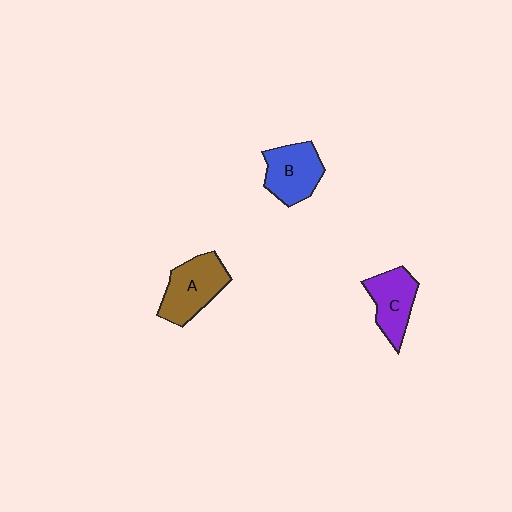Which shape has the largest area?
Shape A (brown).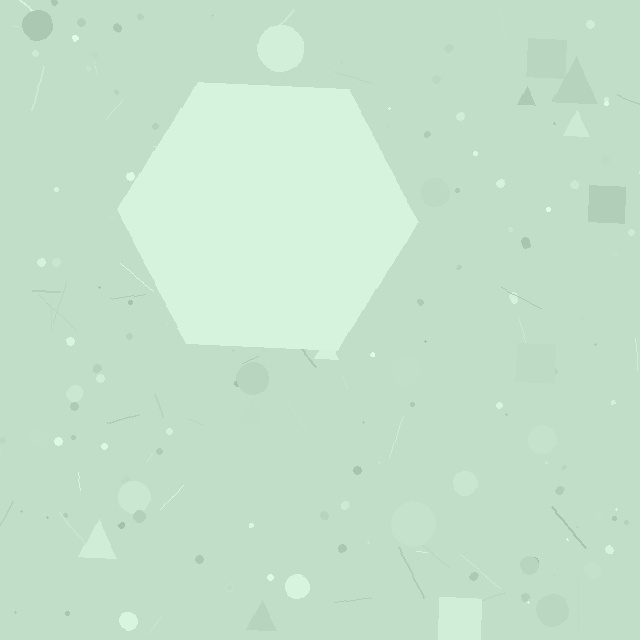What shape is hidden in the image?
A hexagon is hidden in the image.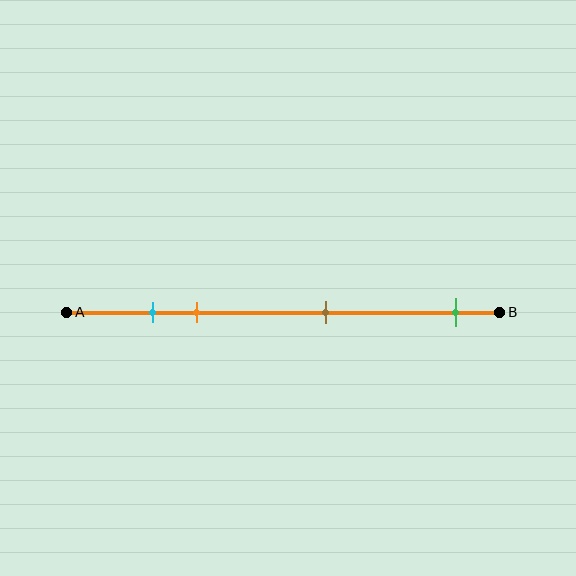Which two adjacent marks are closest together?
The cyan and orange marks are the closest adjacent pair.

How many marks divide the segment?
There are 4 marks dividing the segment.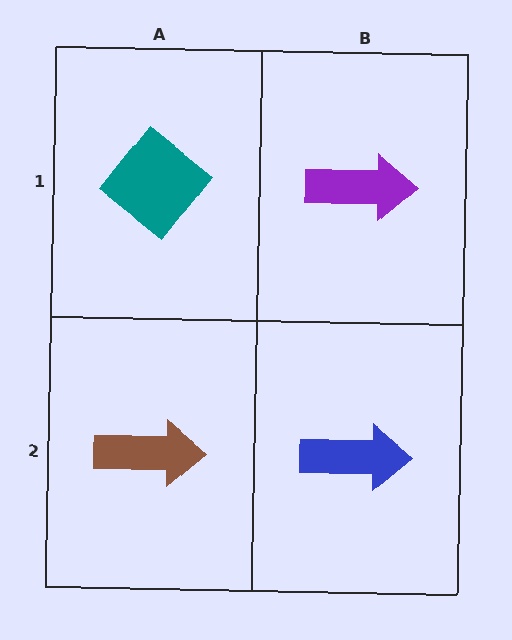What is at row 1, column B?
A purple arrow.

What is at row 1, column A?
A teal diamond.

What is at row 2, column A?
A brown arrow.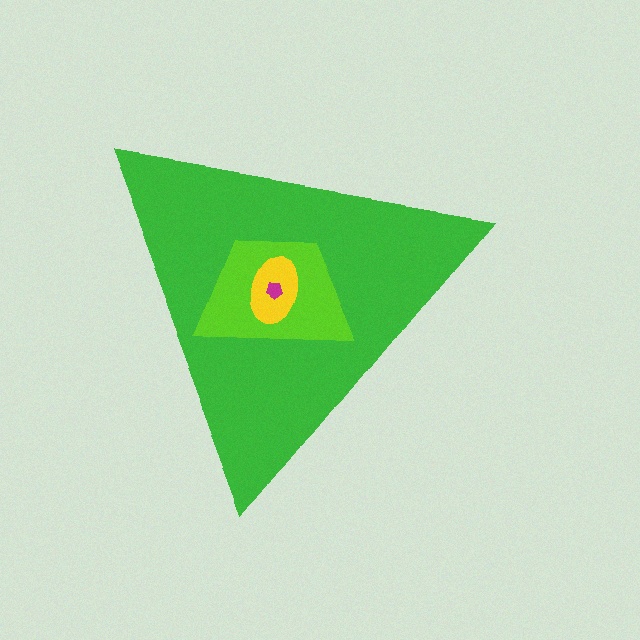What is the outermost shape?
The green triangle.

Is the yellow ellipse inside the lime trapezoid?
Yes.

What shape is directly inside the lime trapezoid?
The yellow ellipse.